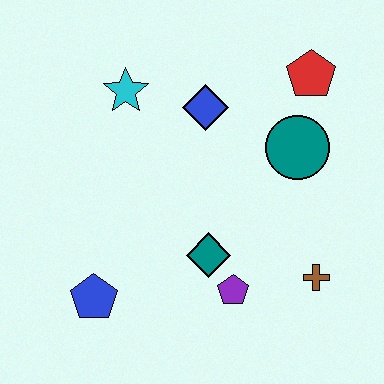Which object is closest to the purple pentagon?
The teal diamond is closest to the purple pentagon.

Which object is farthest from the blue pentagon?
The red pentagon is farthest from the blue pentagon.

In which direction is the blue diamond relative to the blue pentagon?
The blue diamond is above the blue pentagon.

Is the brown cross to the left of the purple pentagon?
No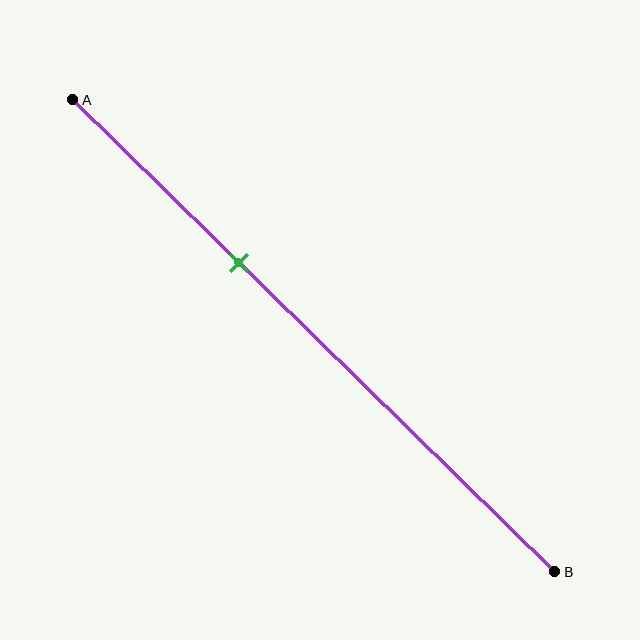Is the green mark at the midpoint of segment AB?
No, the mark is at about 35% from A, not at the 50% midpoint.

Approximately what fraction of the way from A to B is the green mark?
The green mark is approximately 35% of the way from A to B.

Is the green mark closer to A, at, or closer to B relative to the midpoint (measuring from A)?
The green mark is closer to point A than the midpoint of segment AB.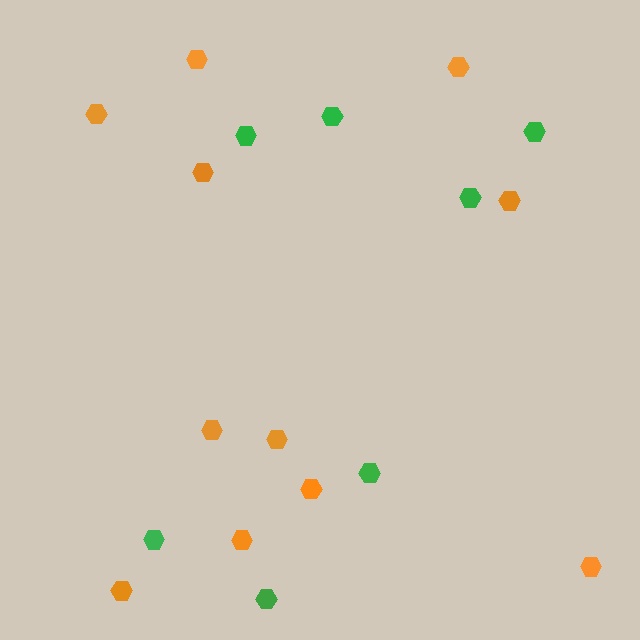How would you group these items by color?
There are 2 groups: one group of green hexagons (7) and one group of orange hexagons (11).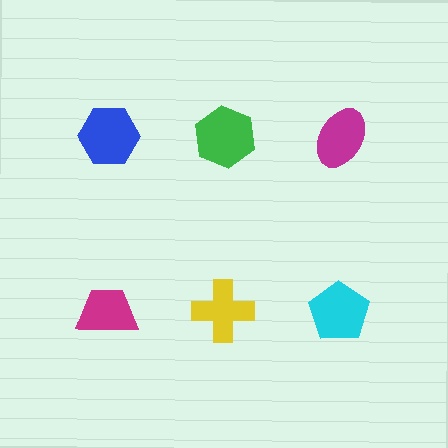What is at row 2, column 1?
A magenta trapezoid.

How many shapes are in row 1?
3 shapes.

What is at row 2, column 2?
A yellow cross.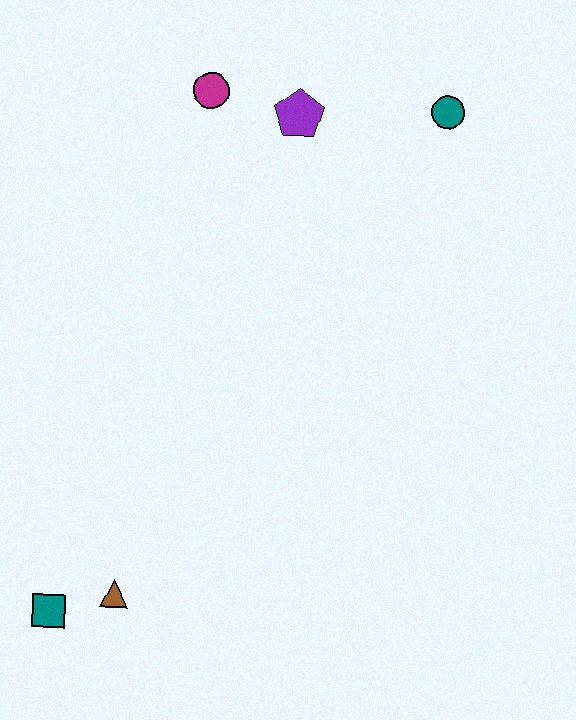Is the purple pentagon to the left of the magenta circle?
No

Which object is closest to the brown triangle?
The teal square is closest to the brown triangle.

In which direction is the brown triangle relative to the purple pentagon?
The brown triangle is below the purple pentagon.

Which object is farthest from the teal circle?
The teal square is farthest from the teal circle.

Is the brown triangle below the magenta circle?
Yes